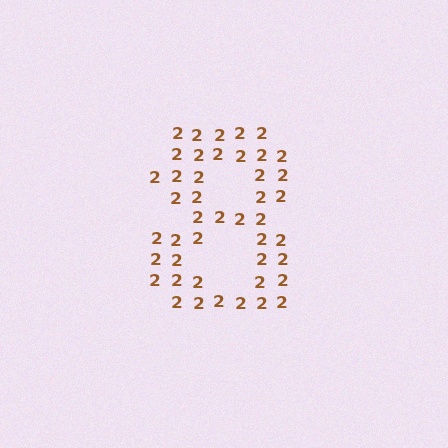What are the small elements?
The small elements are digit 2's.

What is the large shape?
The large shape is the digit 8.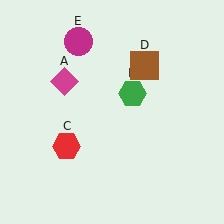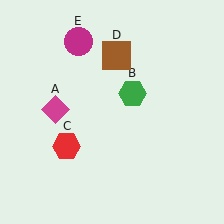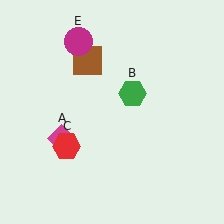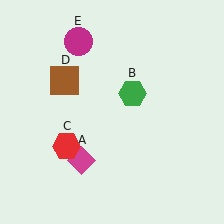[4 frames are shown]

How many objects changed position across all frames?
2 objects changed position: magenta diamond (object A), brown square (object D).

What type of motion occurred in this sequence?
The magenta diamond (object A), brown square (object D) rotated counterclockwise around the center of the scene.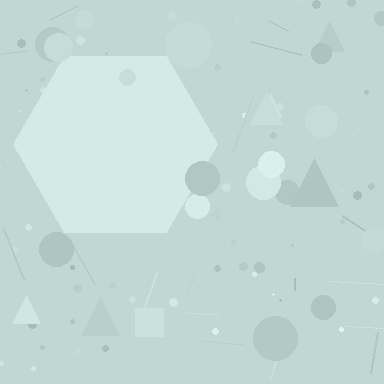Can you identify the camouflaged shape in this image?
The camouflaged shape is a hexagon.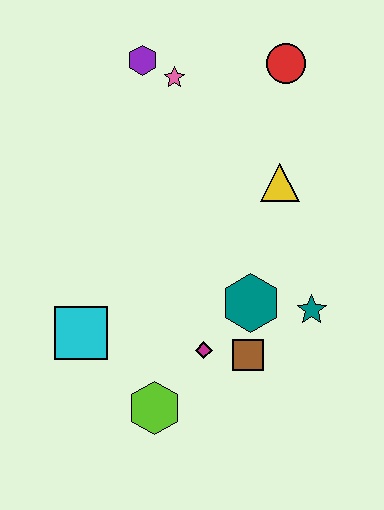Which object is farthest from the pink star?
The lime hexagon is farthest from the pink star.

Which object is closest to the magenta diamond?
The brown square is closest to the magenta diamond.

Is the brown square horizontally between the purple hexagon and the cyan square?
No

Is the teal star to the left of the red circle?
No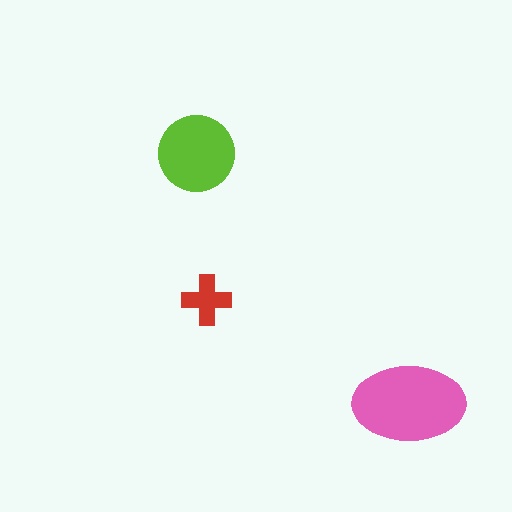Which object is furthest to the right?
The pink ellipse is rightmost.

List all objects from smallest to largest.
The red cross, the lime circle, the pink ellipse.